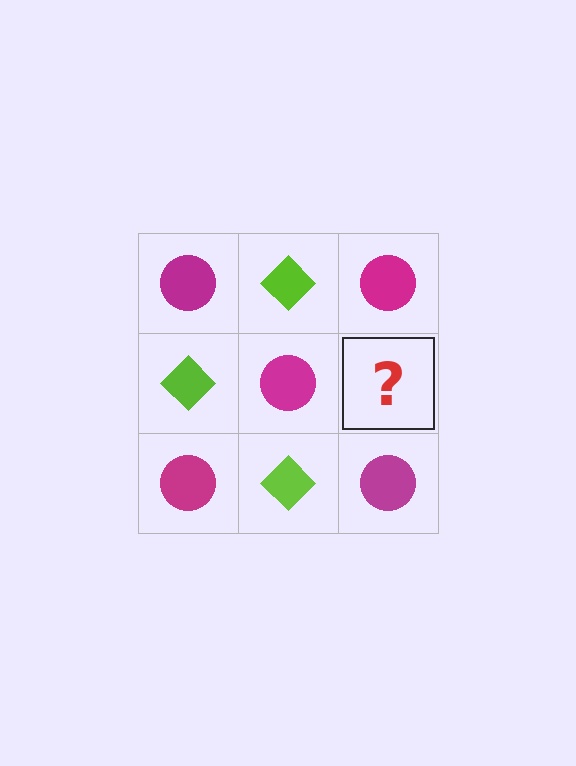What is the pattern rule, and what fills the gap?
The rule is that it alternates magenta circle and lime diamond in a checkerboard pattern. The gap should be filled with a lime diamond.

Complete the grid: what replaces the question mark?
The question mark should be replaced with a lime diamond.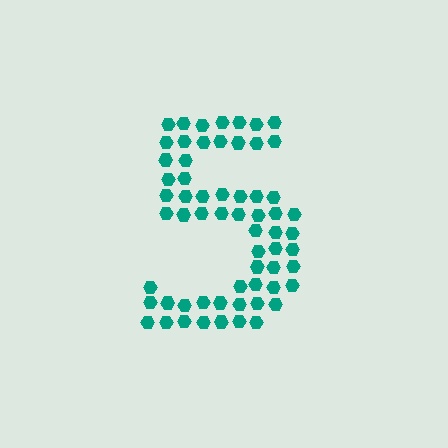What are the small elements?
The small elements are hexagons.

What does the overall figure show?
The overall figure shows the digit 5.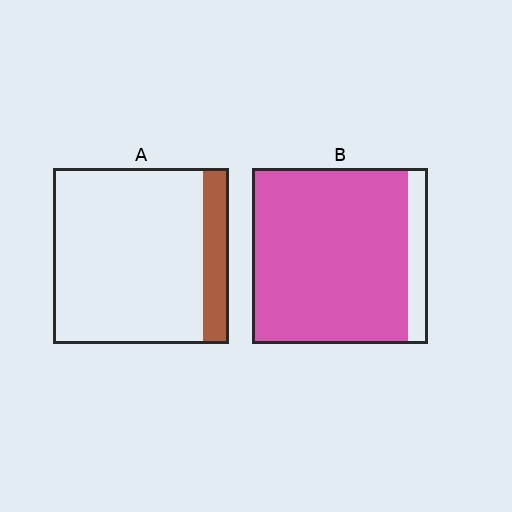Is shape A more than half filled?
No.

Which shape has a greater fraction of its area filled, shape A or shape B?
Shape B.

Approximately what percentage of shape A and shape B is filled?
A is approximately 15% and B is approximately 90%.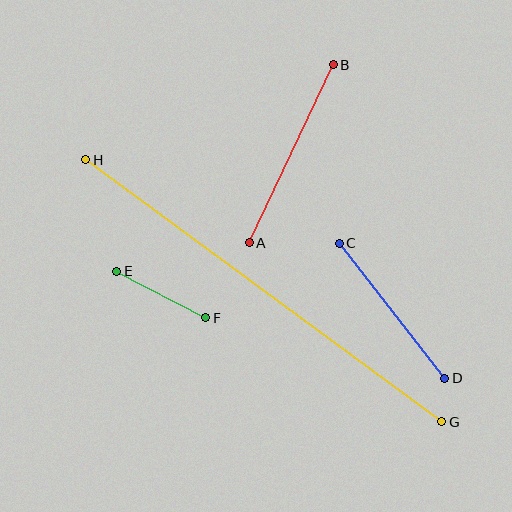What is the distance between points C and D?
The distance is approximately 171 pixels.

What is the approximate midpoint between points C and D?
The midpoint is at approximately (392, 311) pixels.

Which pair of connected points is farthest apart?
Points G and H are farthest apart.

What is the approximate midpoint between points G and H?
The midpoint is at approximately (264, 291) pixels.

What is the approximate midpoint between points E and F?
The midpoint is at approximately (161, 294) pixels.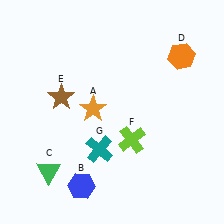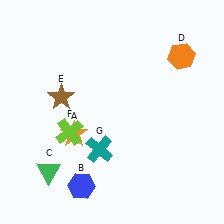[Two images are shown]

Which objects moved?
The objects that moved are: the orange star (A), the lime cross (F).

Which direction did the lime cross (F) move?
The lime cross (F) moved left.